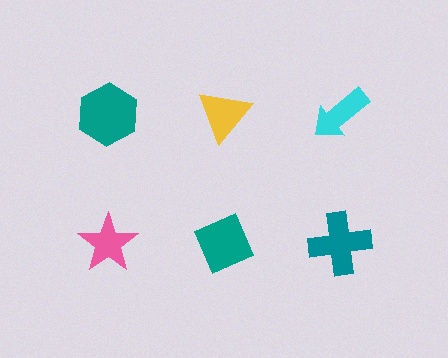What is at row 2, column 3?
A teal cross.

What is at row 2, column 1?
A pink star.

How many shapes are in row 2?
3 shapes.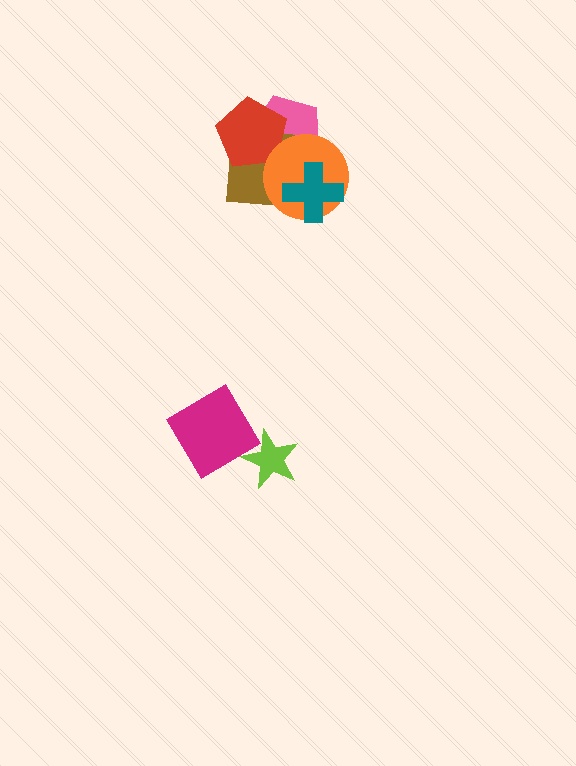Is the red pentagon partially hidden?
Yes, it is partially covered by another shape.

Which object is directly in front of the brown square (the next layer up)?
The red pentagon is directly in front of the brown square.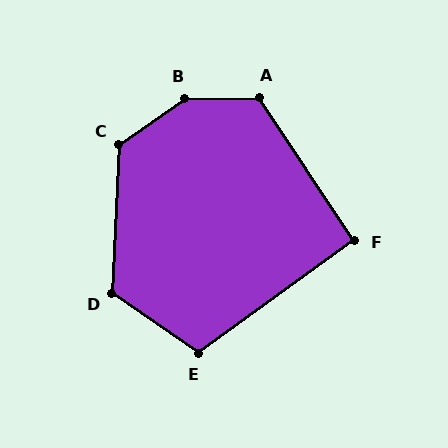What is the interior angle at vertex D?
Approximately 122 degrees (obtuse).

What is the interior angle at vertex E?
Approximately 109 degrees (obtuse).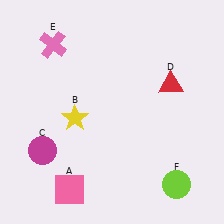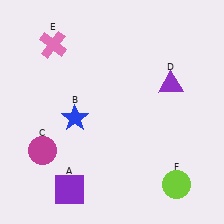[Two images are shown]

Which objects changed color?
A changed from pink to purple. B changed from yellow to blue. D changed from red to purple.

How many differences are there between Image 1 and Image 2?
There are 3 differences between the two images.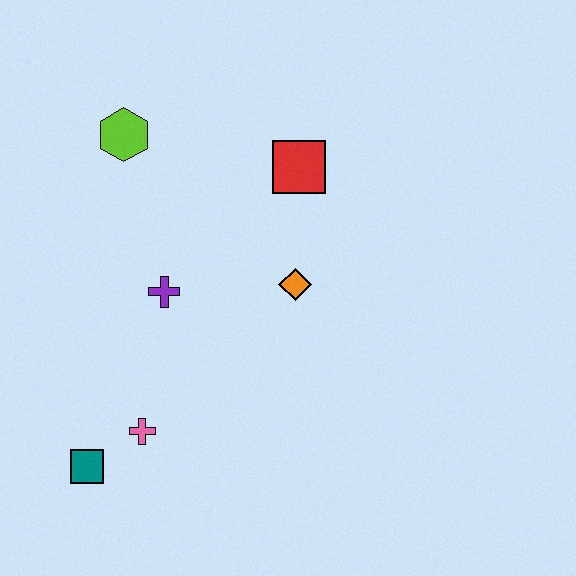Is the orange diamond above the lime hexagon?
No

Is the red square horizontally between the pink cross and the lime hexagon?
No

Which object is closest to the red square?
The orange diamond is closest to the red square.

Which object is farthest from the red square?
The teal square is farthest from the red square.